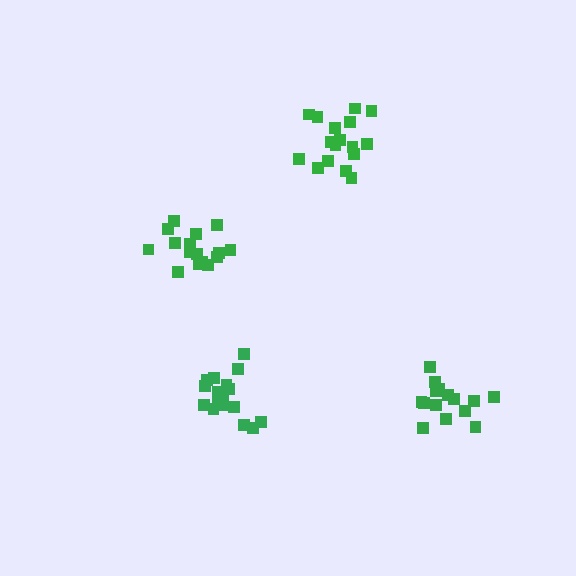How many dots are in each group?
Group 1: 16 dots, Group 2: 17 dots, Group 3: 17 dots, Group 4: 15 dots (65 total).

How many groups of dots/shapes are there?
There are 4 groups.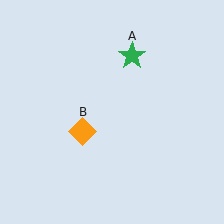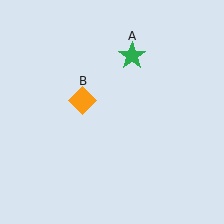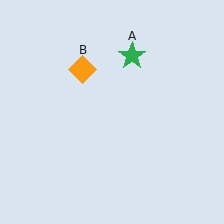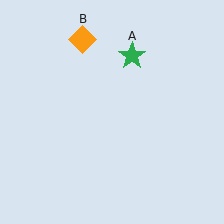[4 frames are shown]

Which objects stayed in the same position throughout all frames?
Green star (object A) remained stationary.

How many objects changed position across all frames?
1 object changed position: orange diamond (object B).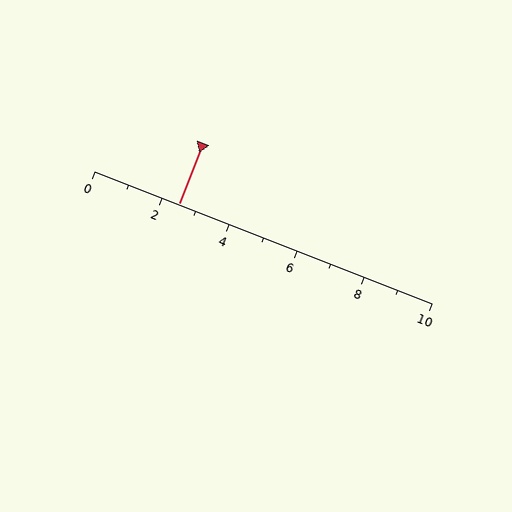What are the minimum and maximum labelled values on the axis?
The axis runs from 0 to 10.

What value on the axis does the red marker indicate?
The marker indicates approximately 2.5.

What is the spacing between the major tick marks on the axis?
The major ticks are spaced 2 apart.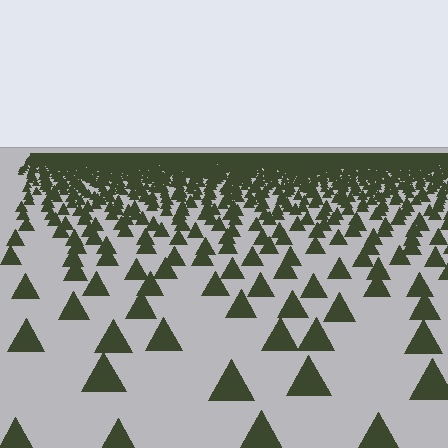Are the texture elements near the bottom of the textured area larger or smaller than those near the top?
Larger. Near the bottom, elements are closer to the viewer and appear at a bigger on-screen size.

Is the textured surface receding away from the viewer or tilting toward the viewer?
The surface is receding away from the viewer. Texture elements get smaller and denser toward the top.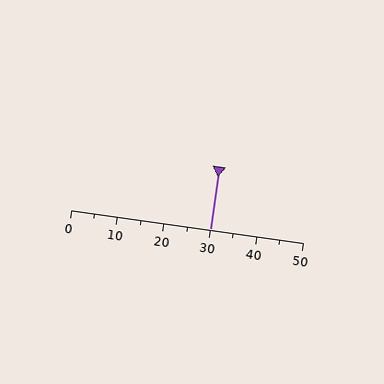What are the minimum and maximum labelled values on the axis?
The axis runs from 0 to 50.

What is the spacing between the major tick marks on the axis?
The major ticks are spaced 10 apart.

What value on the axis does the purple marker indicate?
The marker indicates approximately 30.